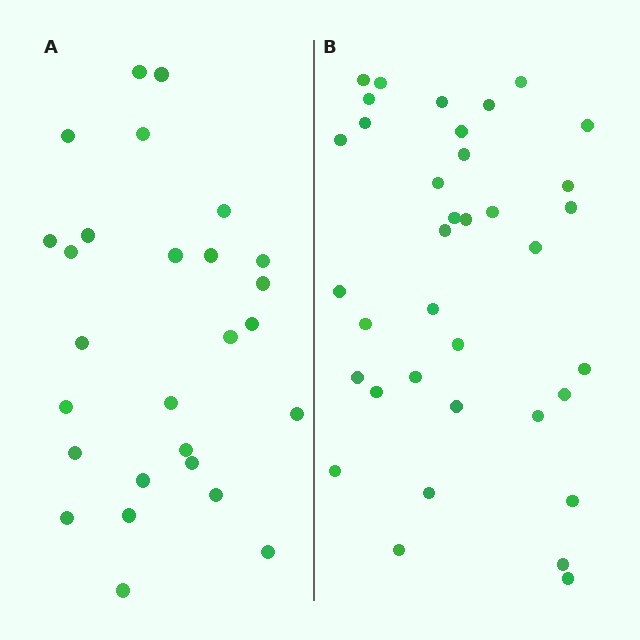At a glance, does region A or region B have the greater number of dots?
Region B (the right region) has more dots.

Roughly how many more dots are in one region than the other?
Region B has roughly 8 or so more dots than region A.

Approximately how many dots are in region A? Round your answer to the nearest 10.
About 30 dots. (The exact count is 27, which rounds to 30.)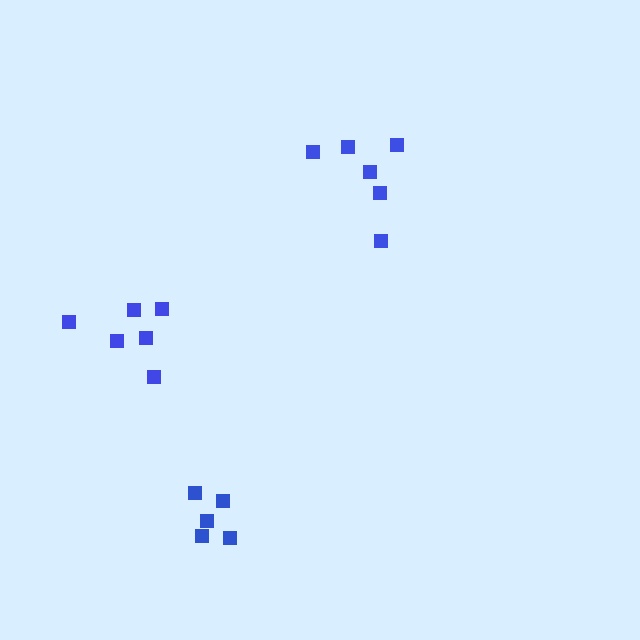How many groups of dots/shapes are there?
There are 3 groups.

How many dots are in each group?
Group 1: 6 dots, Group 2: 5 dots, Group 3: 6 dots (17 total).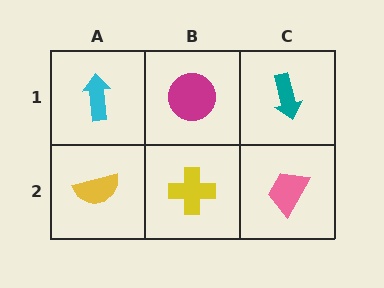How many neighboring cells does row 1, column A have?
2.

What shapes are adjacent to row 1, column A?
A yellow semicircle (row 2, column A), a magenta circle (row 1, column B).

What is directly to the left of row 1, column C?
A magenta circle.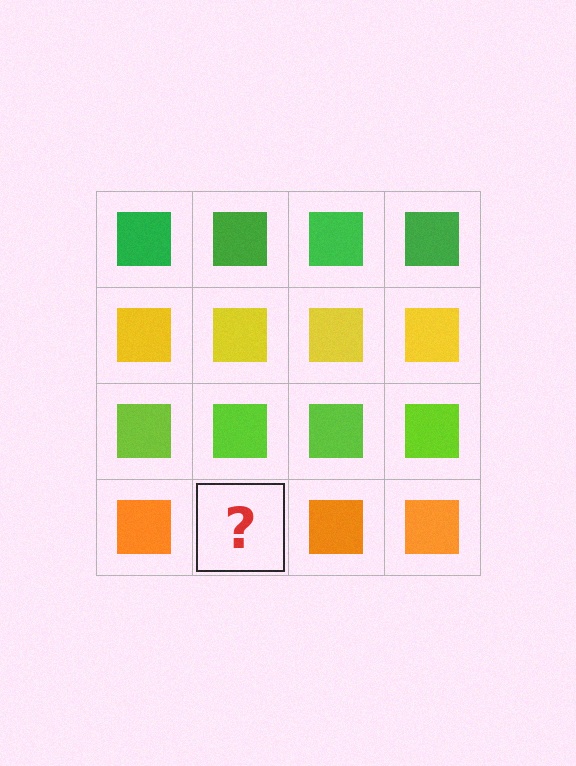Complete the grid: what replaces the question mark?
The question mark should be replaced with an orange square.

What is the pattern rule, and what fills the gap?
The rule is that each row has a consistent color. The gap should be filled with an orange square.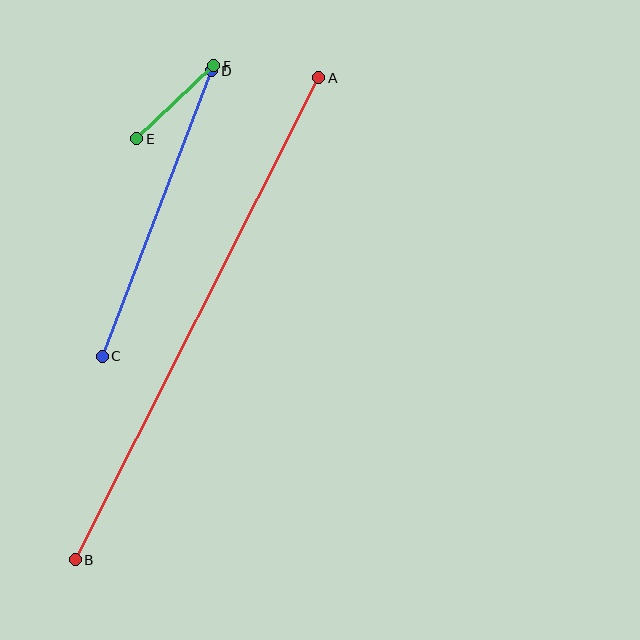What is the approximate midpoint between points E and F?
The midpoint is at approximately (175, 102) pixels.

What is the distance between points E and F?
The distance is approximately 106 pixels.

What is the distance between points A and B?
The distance is approximately 540 pixels.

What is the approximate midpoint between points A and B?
The midpoint is at approximately (197, 319) pixels.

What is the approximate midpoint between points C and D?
The midpoint is at approximately (157, 214) pixels.